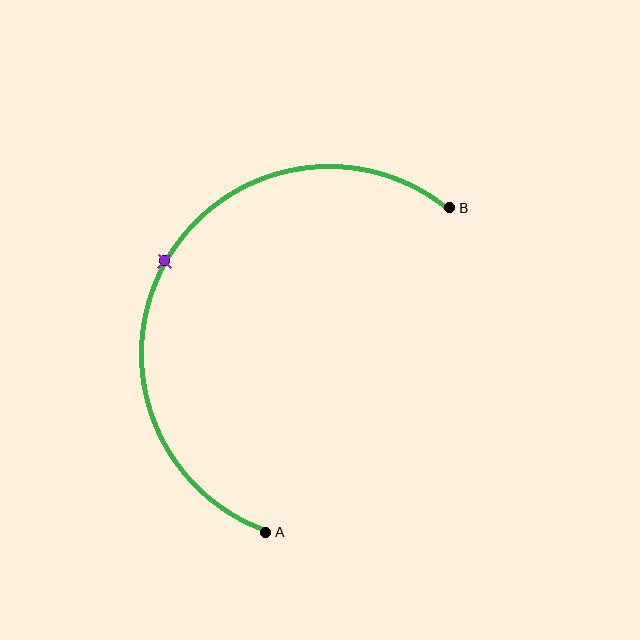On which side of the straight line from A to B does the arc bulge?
The arc bulges to the left of the straight line connecting A and B.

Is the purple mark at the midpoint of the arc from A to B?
Yes. The purple mark lies on the arc at equal arc-length from both A and B — it is the arc midpoint.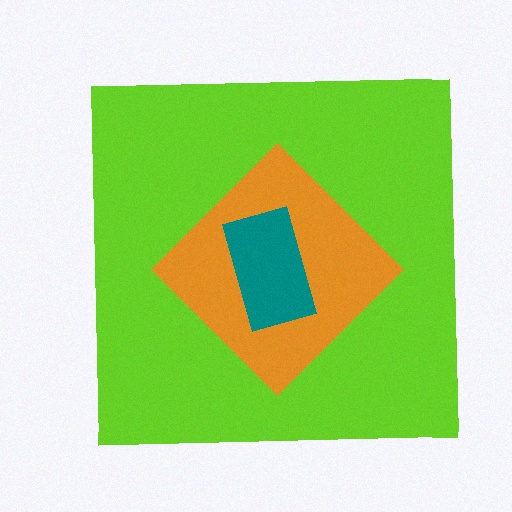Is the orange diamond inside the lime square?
Yes.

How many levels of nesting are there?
3.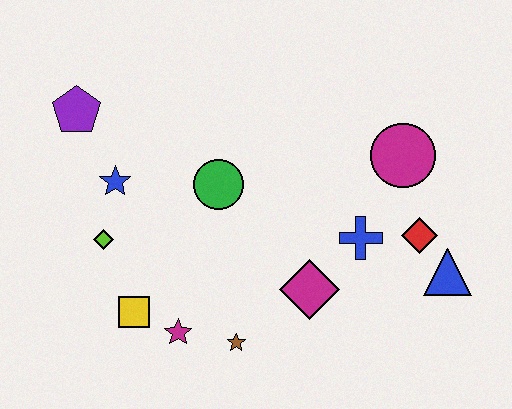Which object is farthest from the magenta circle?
The purple pentagon is farthest from the magenta circle.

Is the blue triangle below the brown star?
No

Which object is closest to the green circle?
The blue star is closest to the green circle.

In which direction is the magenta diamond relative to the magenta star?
The magenta diamond is to the right of the magenta star.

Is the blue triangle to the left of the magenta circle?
No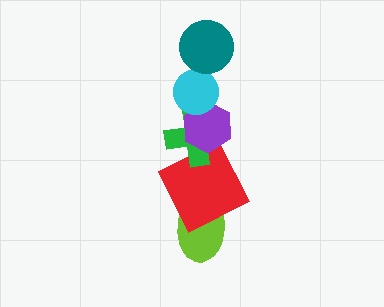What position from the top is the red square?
The red square is 5th from the top.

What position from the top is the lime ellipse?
The lime ellipse is 6th from the top.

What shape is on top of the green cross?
The purple hexagon is on top of the green cross.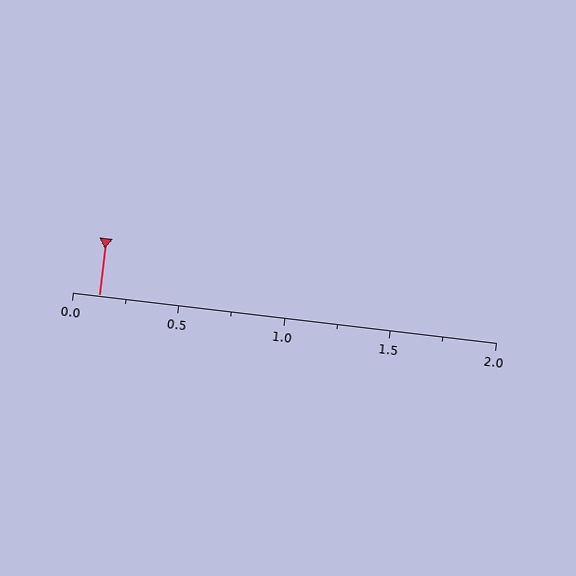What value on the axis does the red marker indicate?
The marker indicates approximately 0.12.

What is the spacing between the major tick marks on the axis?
The major ticks are spaced 0.5 apart.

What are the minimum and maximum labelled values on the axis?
The axis runs from 0.0 to 2.0.